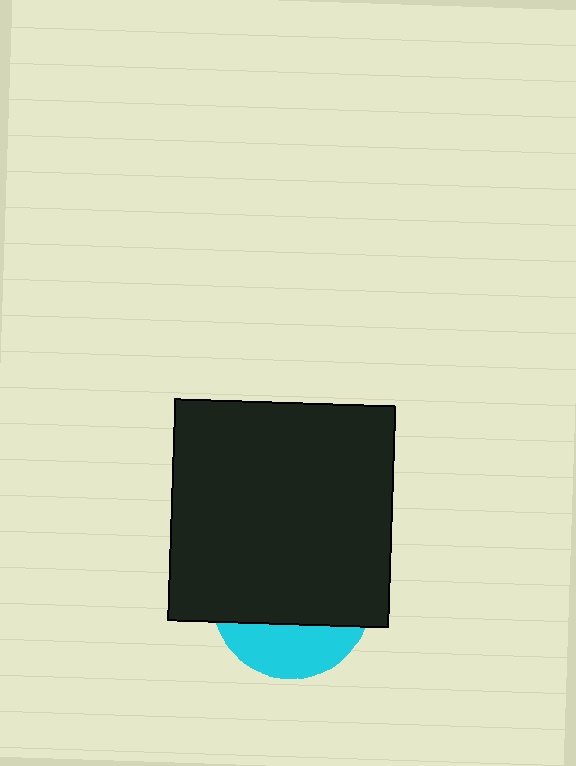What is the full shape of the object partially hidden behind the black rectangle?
The partially hidden object is a cyan circle.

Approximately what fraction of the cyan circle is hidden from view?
Roughly 70% of the cyan circle is hidden behind the black rectangle.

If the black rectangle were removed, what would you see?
You would see the complete cyan circle.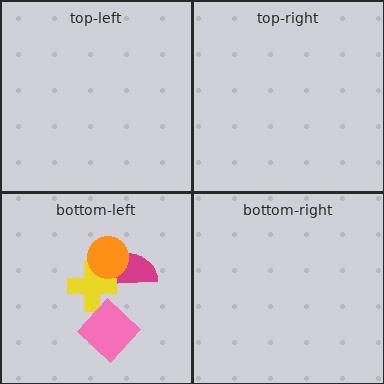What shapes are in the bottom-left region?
The magenta semicircle, the yellow cross, the orange circle, the pink diamond.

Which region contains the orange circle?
The bottom-left region.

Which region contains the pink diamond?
The bottom-left region.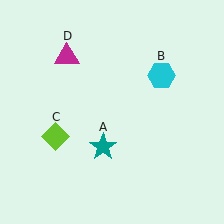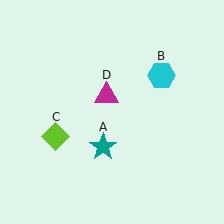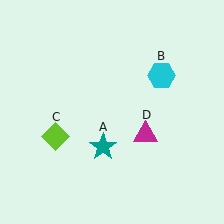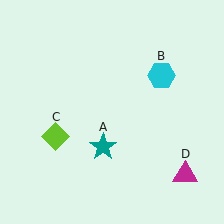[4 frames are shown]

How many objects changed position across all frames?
1 object changed position: magenta triangle (object D).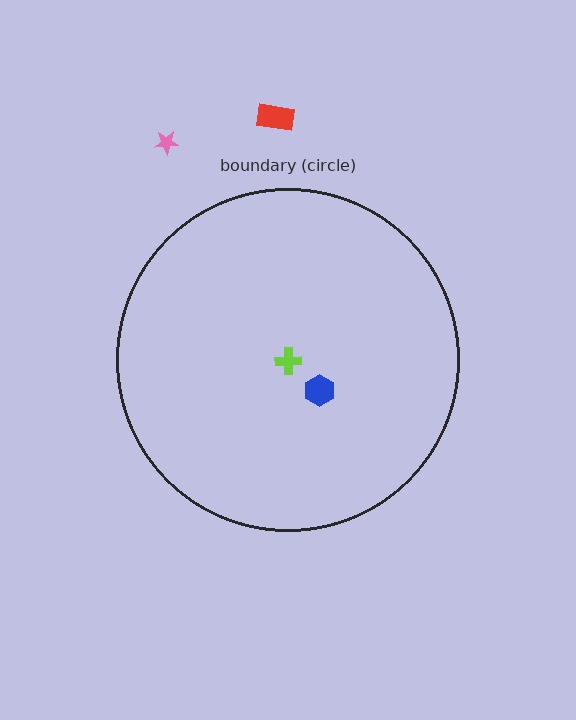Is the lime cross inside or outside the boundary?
Inside.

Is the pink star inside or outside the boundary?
Outside.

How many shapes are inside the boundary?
2 inside, 2 outside.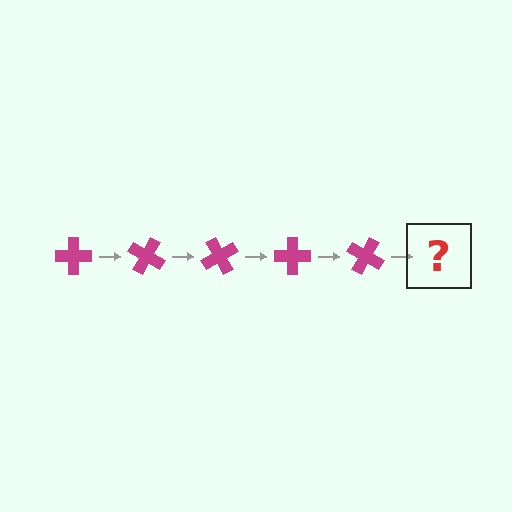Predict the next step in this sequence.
The next step is a magenta cross rotated 150 degrees.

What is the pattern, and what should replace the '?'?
The pattern is that the cross rotates 30 degrees each step. The '?' should be a magenta cross rotated 150 degrees.